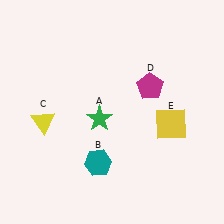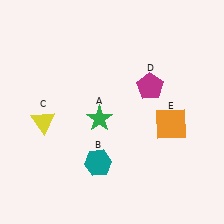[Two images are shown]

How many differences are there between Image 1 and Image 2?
There is 1 difference between the two images.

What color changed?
The square (E) changed from yellow in Image 1 to orange in Image 2.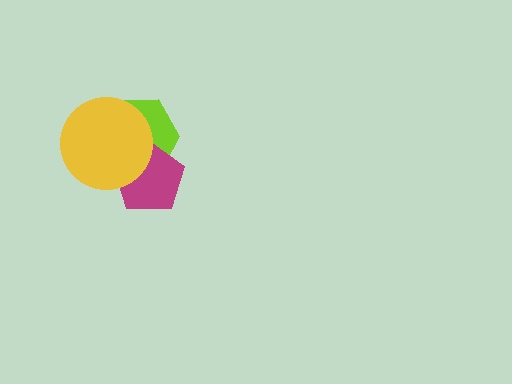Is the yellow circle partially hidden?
No, no other shape covers it.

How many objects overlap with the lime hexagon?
2 objects overlap with the lime hexagon.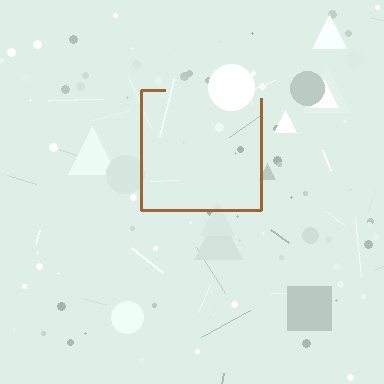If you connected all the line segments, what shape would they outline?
They would outline a square.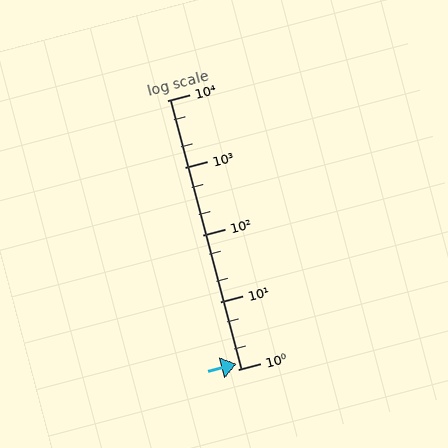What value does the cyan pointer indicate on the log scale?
The pointer indicates approximately 1.2.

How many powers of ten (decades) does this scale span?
The scale spans 4 decades, from 1 to 10000.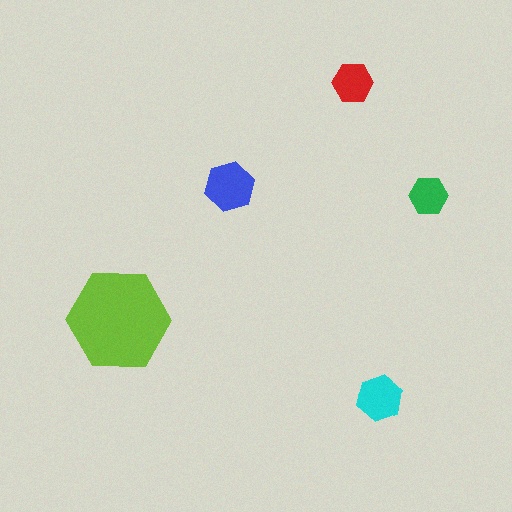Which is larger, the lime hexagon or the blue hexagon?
The lime one.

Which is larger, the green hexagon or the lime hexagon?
The lime one.